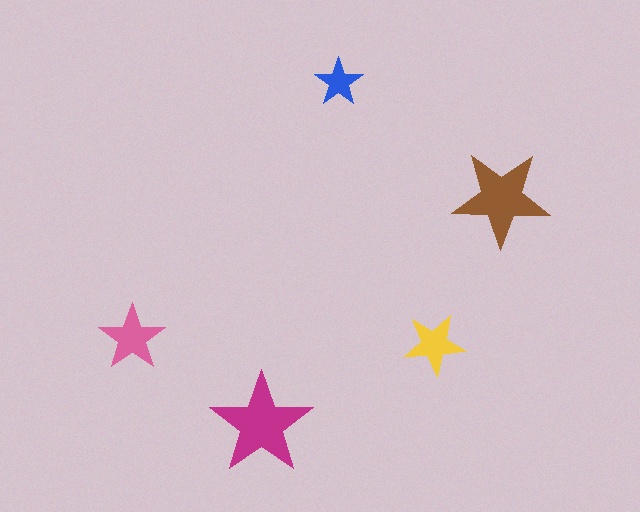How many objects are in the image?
There are 5 objects in the image.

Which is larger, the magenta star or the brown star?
The magenta one.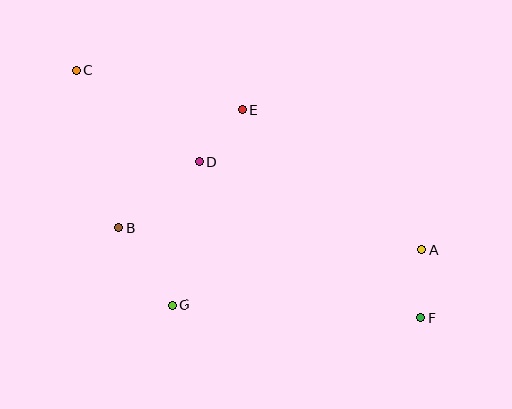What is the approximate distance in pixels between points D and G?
The distance between D and G is approximately 145 pixels.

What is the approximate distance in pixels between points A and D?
The distance between A and D is approximately 240 pixels.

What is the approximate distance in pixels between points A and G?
The distance between A and G is approximately 256 pixels.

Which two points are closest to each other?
Points D and E are closest to each other.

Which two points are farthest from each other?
Points C and F are farthest from each other.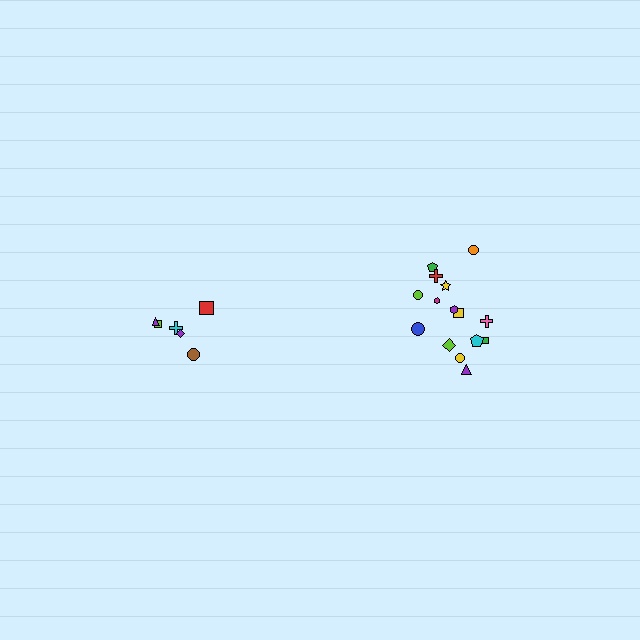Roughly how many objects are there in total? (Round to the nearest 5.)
Roughly 20 objects in total.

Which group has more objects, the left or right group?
The right group.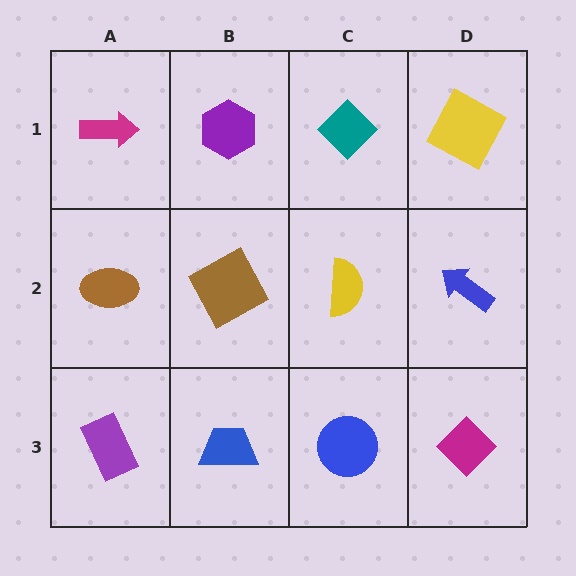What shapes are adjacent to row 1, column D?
A blue arrow (row 2, column D), a teal diamond (row 1, column C).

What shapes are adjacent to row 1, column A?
A brown ellipse (row 2, column A), a purple hexagon (row 1, column B).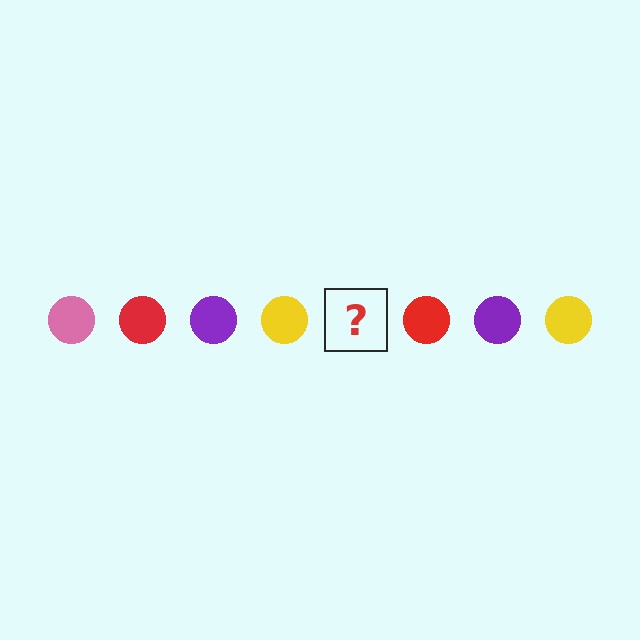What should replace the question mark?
The question mark should be replaced with a pink circle.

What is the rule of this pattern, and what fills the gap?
The rule is that the pattern cycles through pink, red, purple, yellow circles. The gap should be filled with a pink circle.